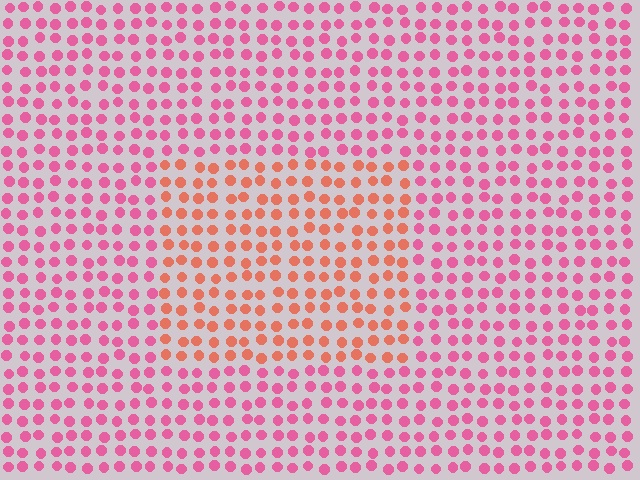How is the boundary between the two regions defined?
The boundary is defined purely by a slight shift in hue (about 38 degrees). Spacing, size, and orientation are identical on both sides.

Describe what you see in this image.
The image is filled with small pink elements in a uniform arrangement. A rectangle-shaped region is visible where the elements are tinted to a slightly different hue, forming a subtle color boundary.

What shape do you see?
I see a rectangle.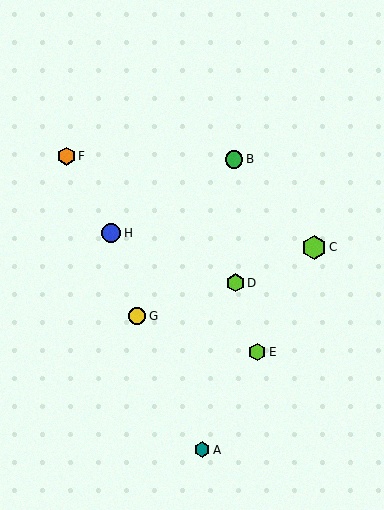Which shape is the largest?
The lime hexagon (labeled C) is the largest.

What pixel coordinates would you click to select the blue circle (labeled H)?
Click at (111, 233) to select the blue circle H.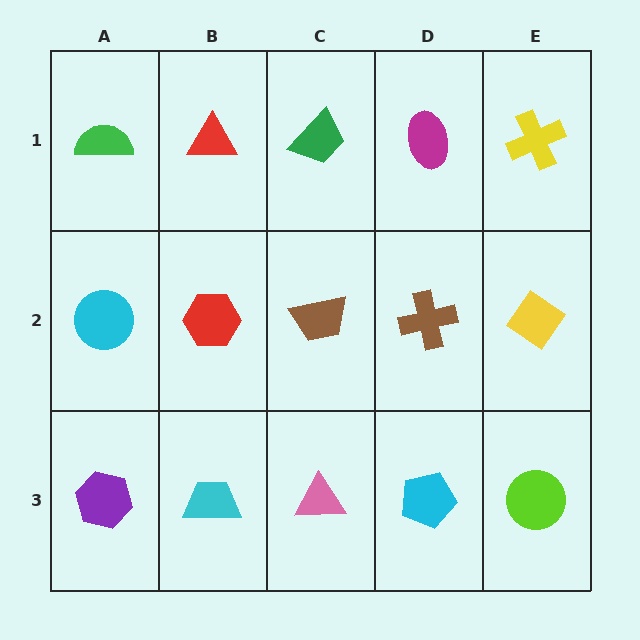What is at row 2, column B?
A red hexagon.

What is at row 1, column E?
A yellow cross.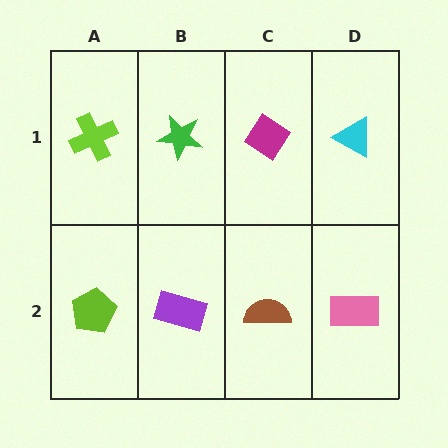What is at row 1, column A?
A lime cross.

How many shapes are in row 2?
4 shapes.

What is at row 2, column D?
A pink rectangle.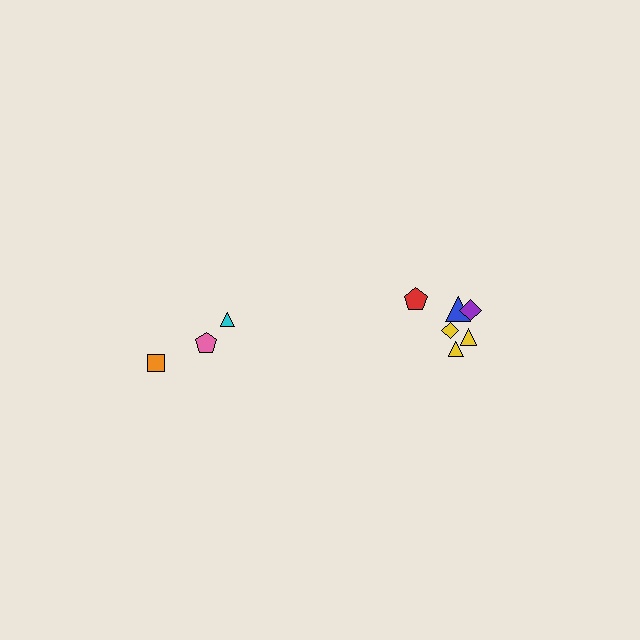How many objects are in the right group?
There are 6 objects.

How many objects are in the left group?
There are 3 objects.